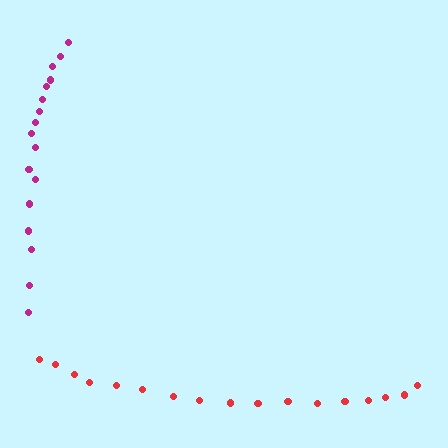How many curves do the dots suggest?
There are 2 distinct paths.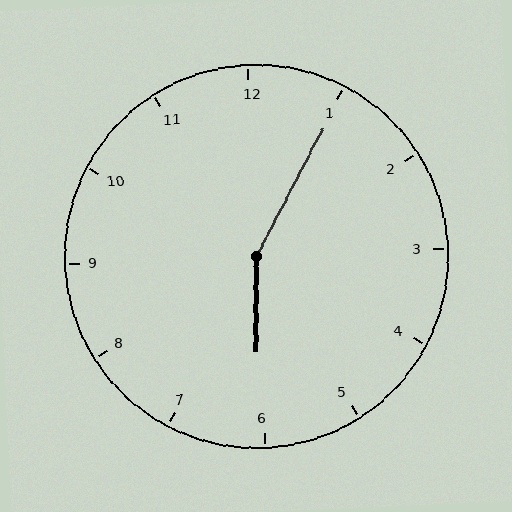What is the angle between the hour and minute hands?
Approximately 152 degrees.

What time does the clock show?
6:05.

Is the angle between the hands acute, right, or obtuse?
It is obtuse.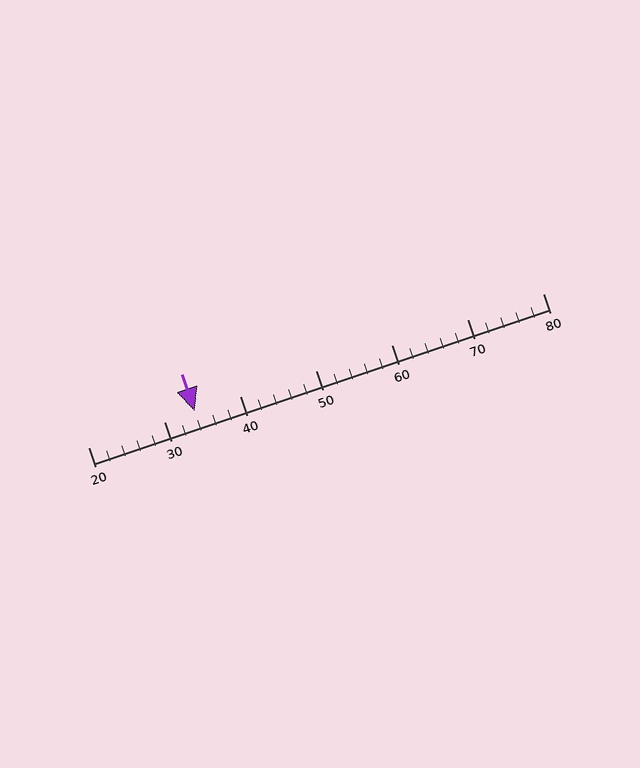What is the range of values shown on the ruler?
The ruler shows values from 20 to 80.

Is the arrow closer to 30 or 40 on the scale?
The arrow is closer to 30.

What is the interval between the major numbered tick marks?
The major tick marks are spaced 10 units apart.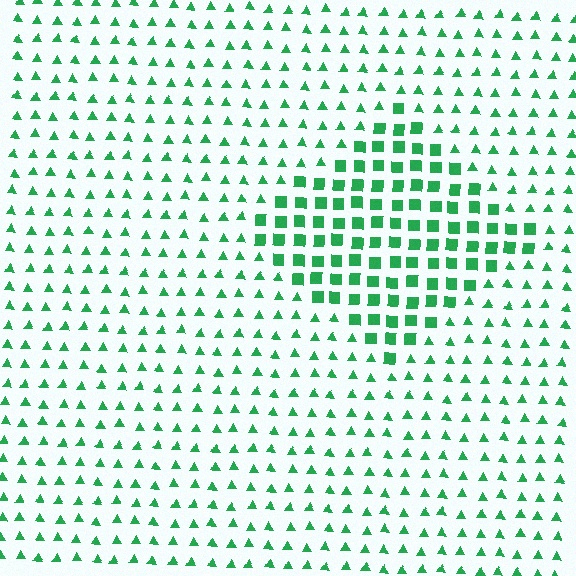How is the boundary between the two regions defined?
The boundary is defined by a change in element shape: squares inside vs. triangles outside. All elements share the same color and spacing.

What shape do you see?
I see a diamond.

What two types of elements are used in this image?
The image uses squares inside the diamond region and triangles outside it.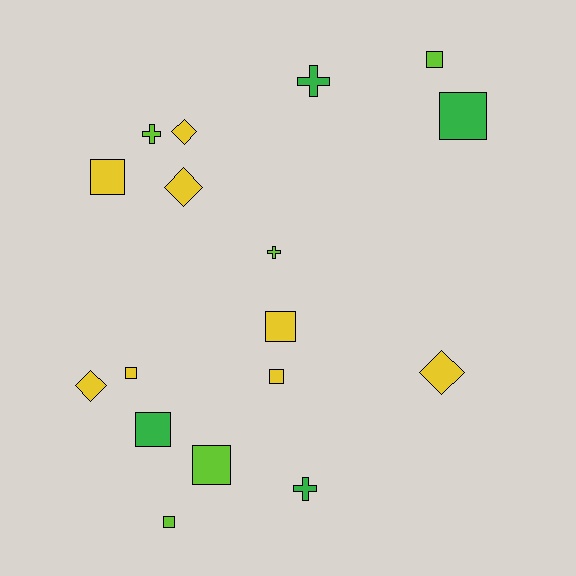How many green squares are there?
There are 2 green squares.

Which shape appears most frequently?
Square, with 9 objects.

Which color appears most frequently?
Yellow, with 8 objects.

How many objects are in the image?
There are 17 objects.